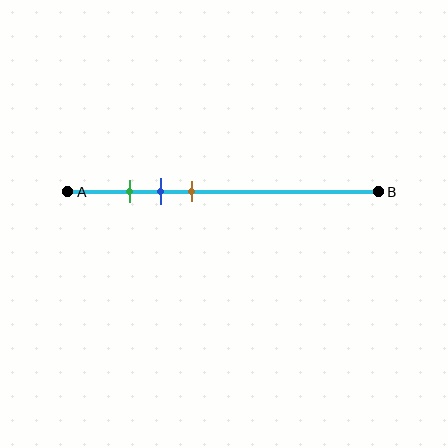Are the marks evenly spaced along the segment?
Yes, the marks are approximately evenly spaced.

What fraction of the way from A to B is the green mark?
The green mark is approximately 20% (0.2) of the way from A to B.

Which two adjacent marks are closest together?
The green and blue marks are the closest adjacent pair.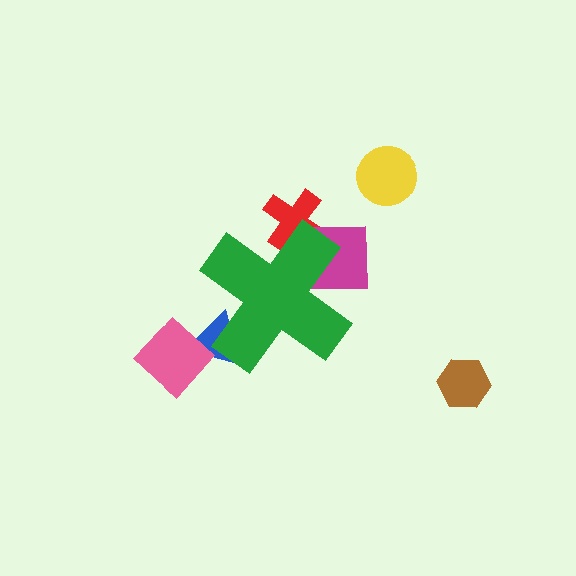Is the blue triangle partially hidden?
Yes, the blue triangle is partially hidden behind the green cross.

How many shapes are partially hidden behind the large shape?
3 shapes are partially hidden.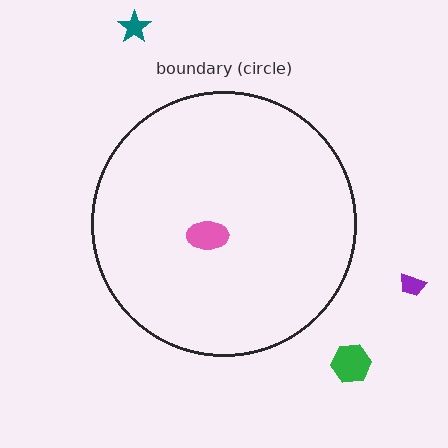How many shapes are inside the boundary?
1 inside, 3 outside.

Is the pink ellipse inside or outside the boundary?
Inside.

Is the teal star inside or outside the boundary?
Outside.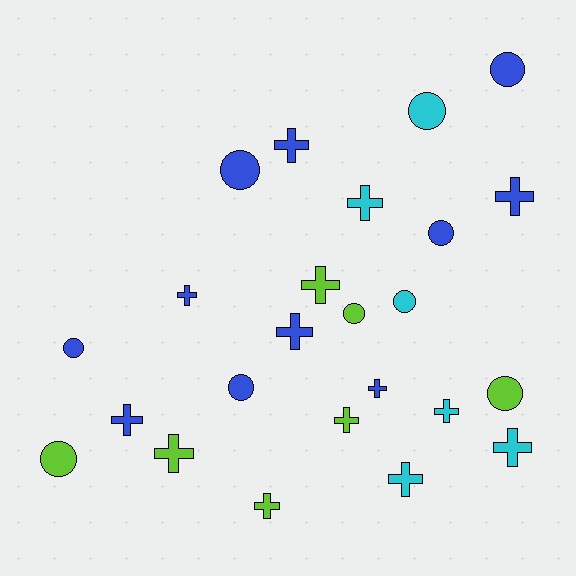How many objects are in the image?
There are 24 objects.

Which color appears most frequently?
Blue, with 11 objects.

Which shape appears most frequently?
Cross, with 14 objects.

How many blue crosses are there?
There are 6 blue crosses.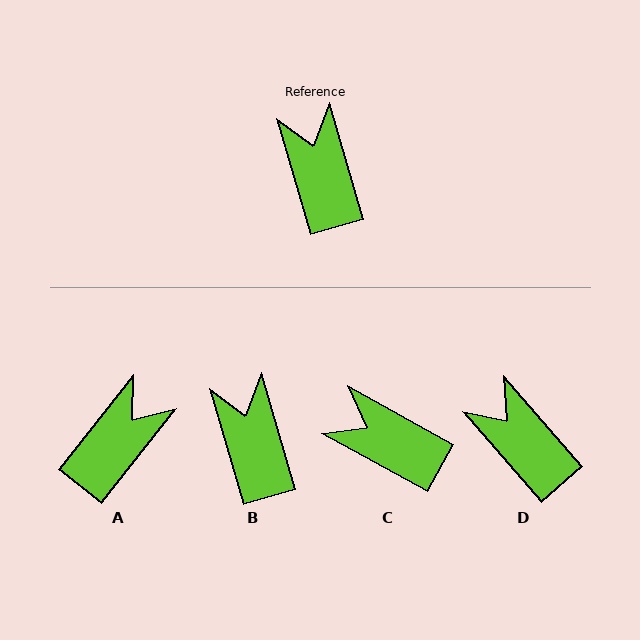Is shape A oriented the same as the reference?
No, it is off by about 55 degrees.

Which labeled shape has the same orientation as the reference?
B.